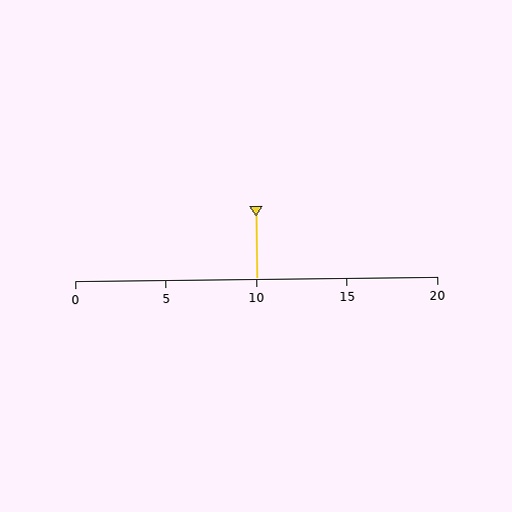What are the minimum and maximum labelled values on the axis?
The axis runs from 0 to 20.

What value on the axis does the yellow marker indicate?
The marker indicates approximately 10.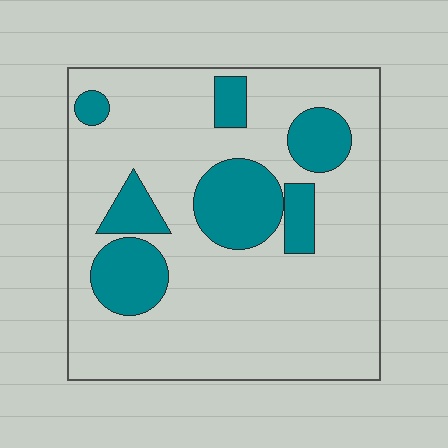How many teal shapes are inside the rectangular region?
7.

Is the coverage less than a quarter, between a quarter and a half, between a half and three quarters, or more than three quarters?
Less than a quarter.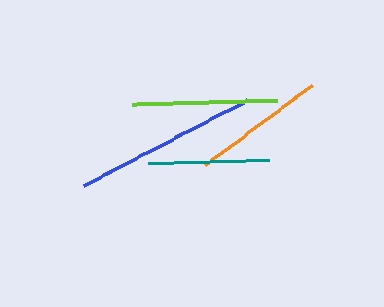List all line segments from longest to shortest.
From longest to shortest: blue, lime, orange, teal.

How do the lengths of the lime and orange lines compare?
The lime and orange lines are approximately the same length.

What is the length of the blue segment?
The blue segment is approximately 185 pixels long.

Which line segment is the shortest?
The teal line is the shortest at approximately 121 pixels.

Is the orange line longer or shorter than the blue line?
The blue line is longer than the orange line.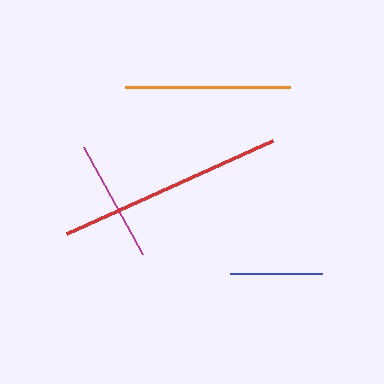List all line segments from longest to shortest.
From longest to shortest: red, orange, magenta, blue.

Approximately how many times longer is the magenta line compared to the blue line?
The magenta line is approximately 1.3 times the length of the blue line.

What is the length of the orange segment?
The orange segment is approximately 165 pixels long.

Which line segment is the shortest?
The blue line is the shortest at approximately 92 pixels.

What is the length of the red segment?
The red segment is approximately 227 pixels long.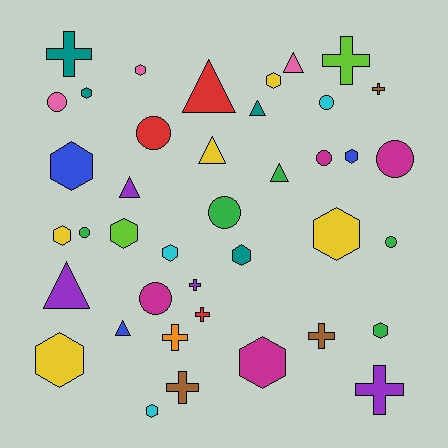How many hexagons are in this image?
There are 14 hexagons.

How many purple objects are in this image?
There are 4 purple objects.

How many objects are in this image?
There are 40 objects.